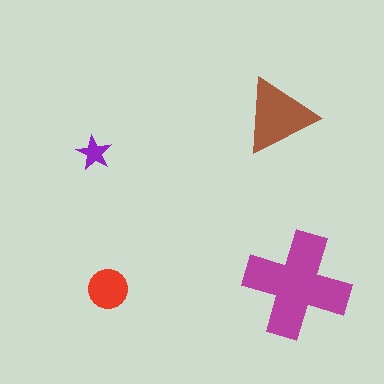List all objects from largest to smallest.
The magenta cross, the brown triangle, the red circle, the purple star.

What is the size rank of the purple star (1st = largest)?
4th.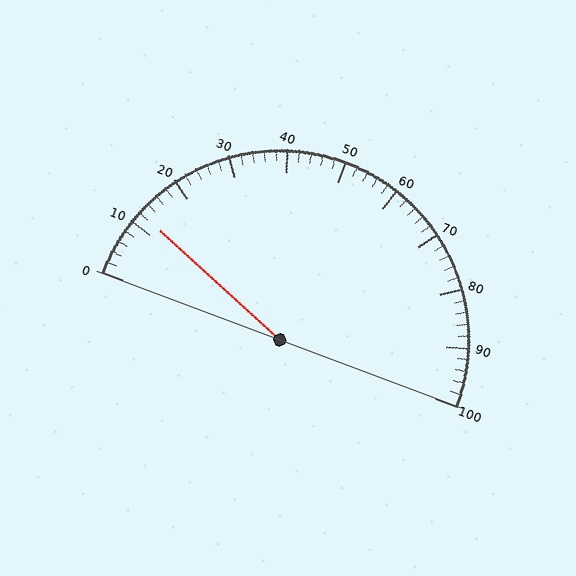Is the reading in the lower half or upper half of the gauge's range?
The reading is in the lower half of the range (0 to 100).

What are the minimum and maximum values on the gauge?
The gauge ranges from 0 to 100.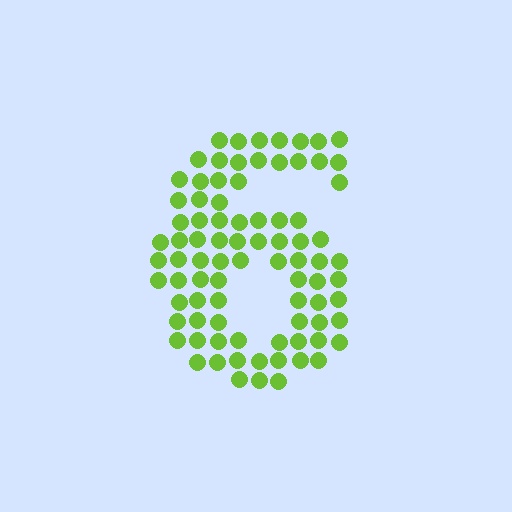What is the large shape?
The large shape is the digit 6.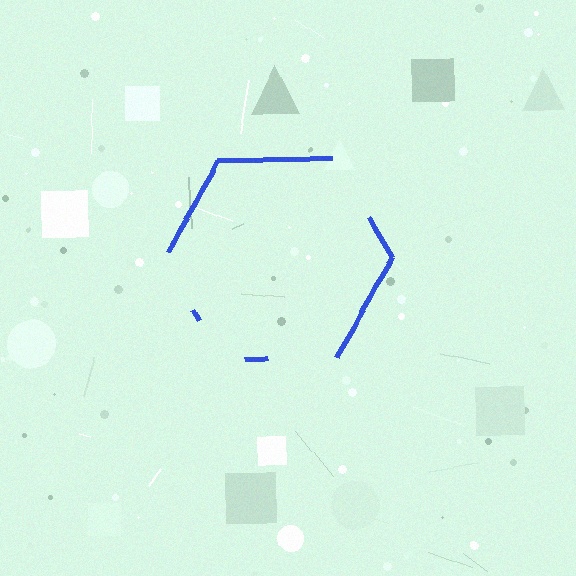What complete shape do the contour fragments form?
The contour fragments form a hexagon.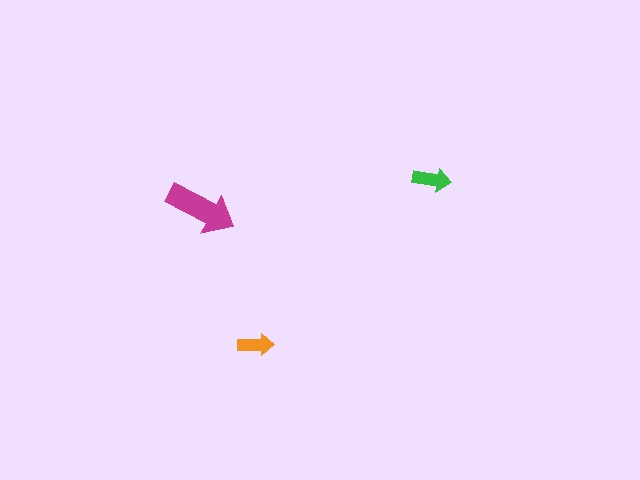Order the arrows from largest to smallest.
the magenta one, the green one, the orange one.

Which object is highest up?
The green arrow is topmost.